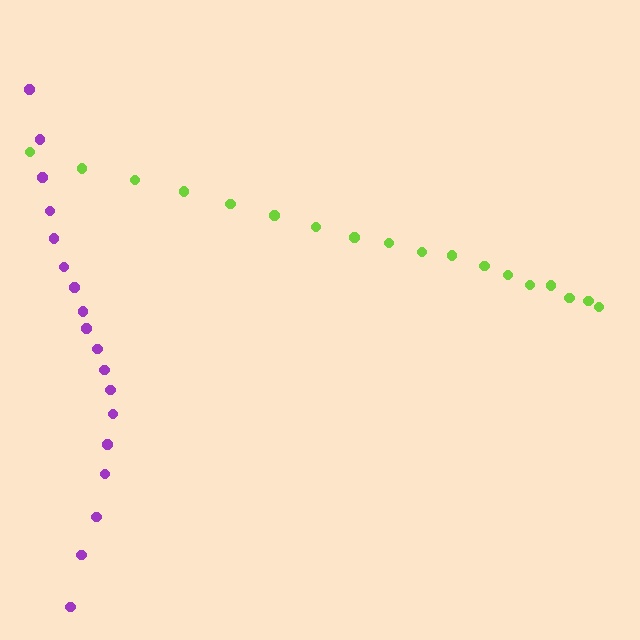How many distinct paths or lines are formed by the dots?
There are 2 distinct paths.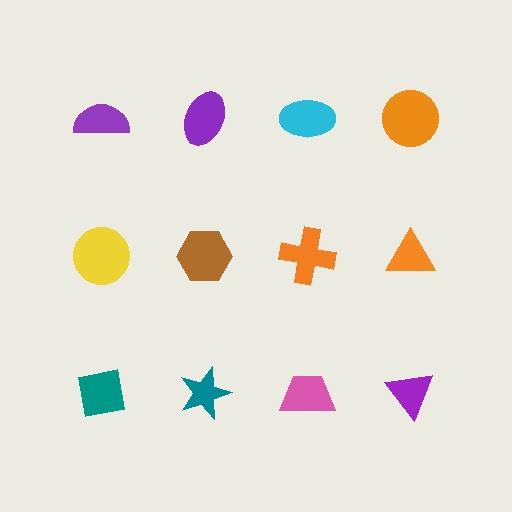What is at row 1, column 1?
A purple semicircle.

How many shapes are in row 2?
4 shapes.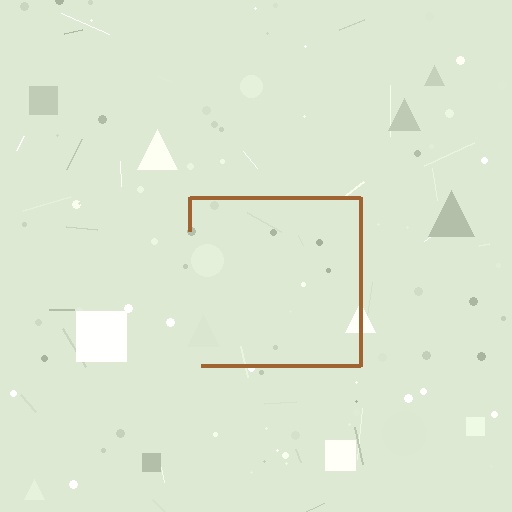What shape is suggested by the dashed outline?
The dashed outline suggests a square.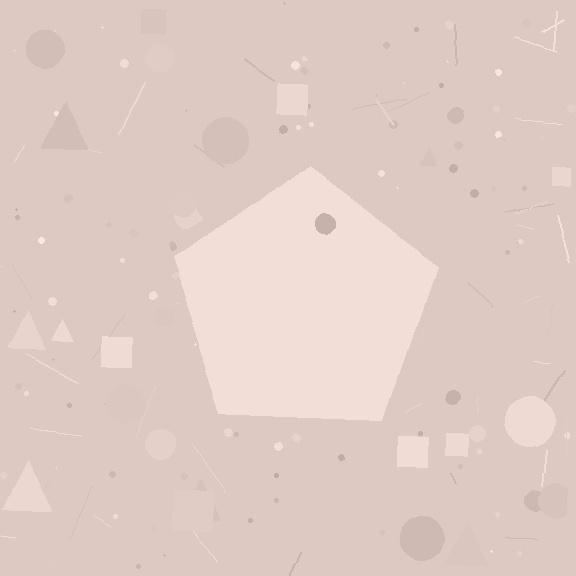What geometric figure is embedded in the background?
A pentagon is embedded in the background.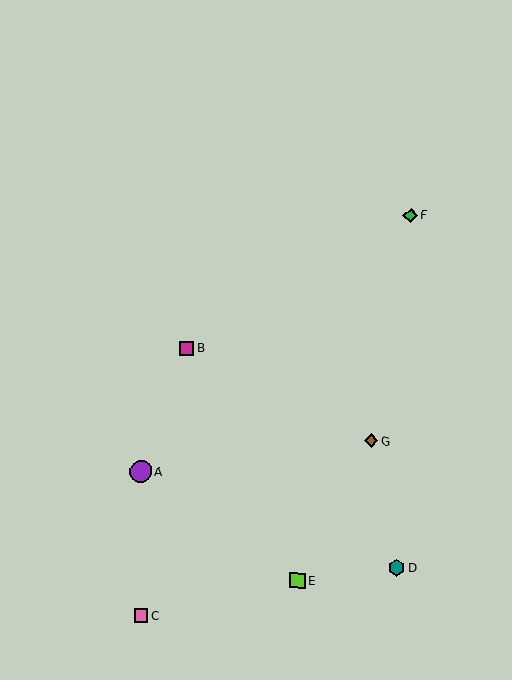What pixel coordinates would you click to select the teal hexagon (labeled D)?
Click at (397, 567) to select the teal hexagon D.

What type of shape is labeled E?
Shape E is a lime square.